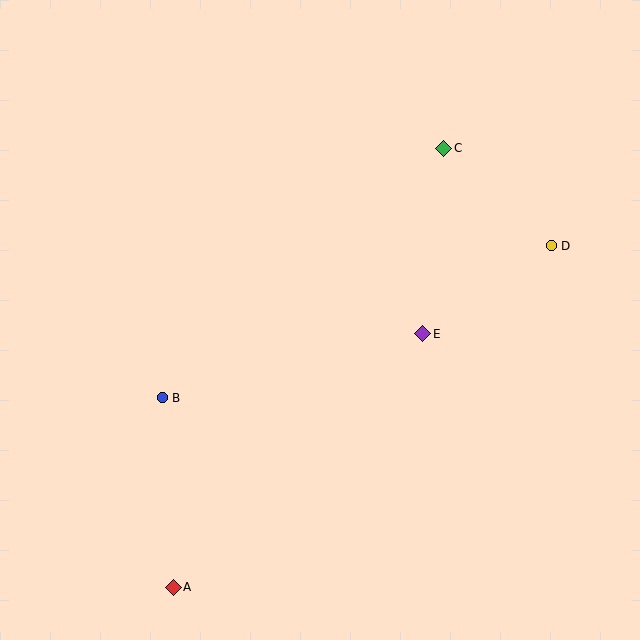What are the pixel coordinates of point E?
Point E is at (423, 334).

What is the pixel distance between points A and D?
The distance between A and D is 509 pixels.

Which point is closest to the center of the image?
Point E at (423, 334) is closest to the center.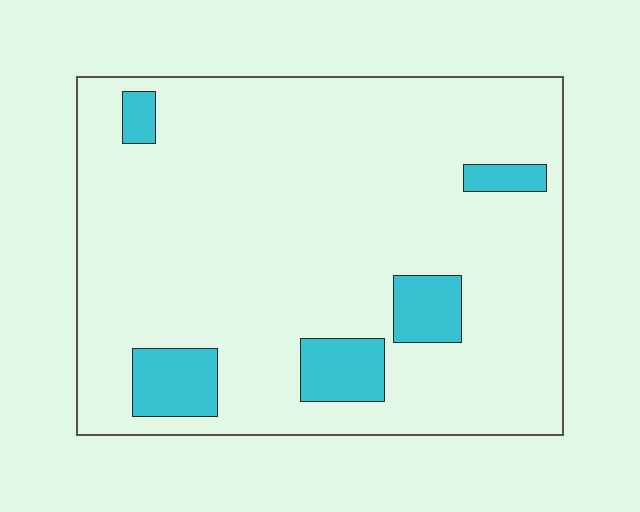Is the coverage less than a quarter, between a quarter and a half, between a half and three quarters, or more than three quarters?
Less than a quarter.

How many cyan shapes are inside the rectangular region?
5.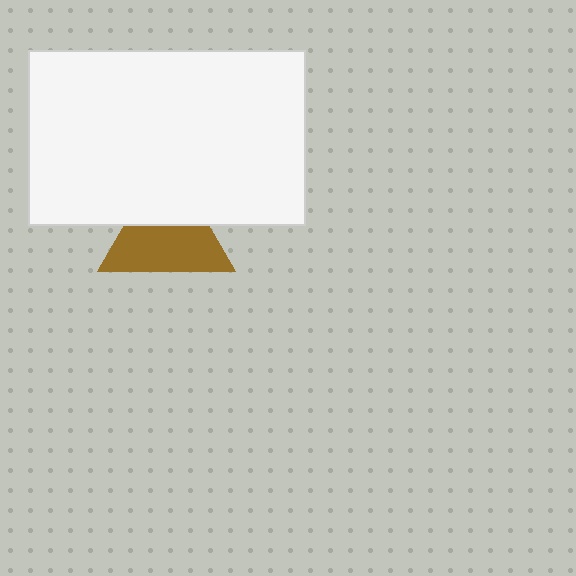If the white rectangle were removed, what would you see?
You would see the complete brown triangle.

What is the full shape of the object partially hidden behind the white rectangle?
The partially hidden object is a brown triangle.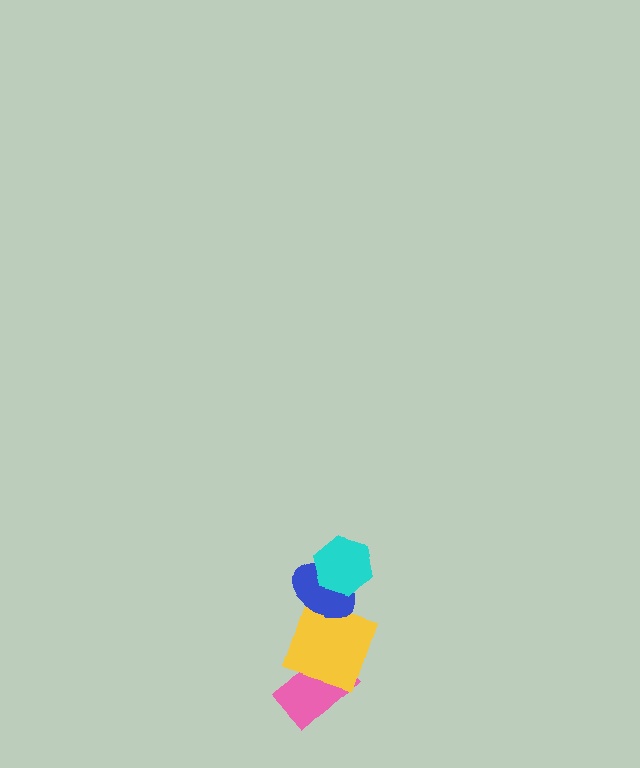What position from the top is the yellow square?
The yellow square is 3rd from the top.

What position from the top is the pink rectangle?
The pink rectangle is 4th from the top.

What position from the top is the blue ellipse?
The blue ellipse is 2nd from the top.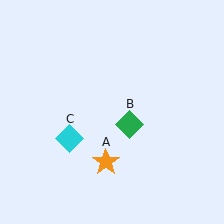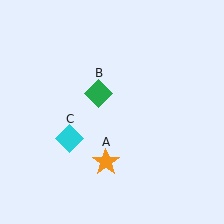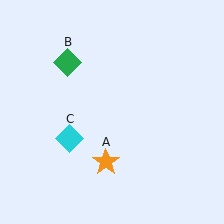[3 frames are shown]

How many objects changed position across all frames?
1 object changed position: green diamond (object B).